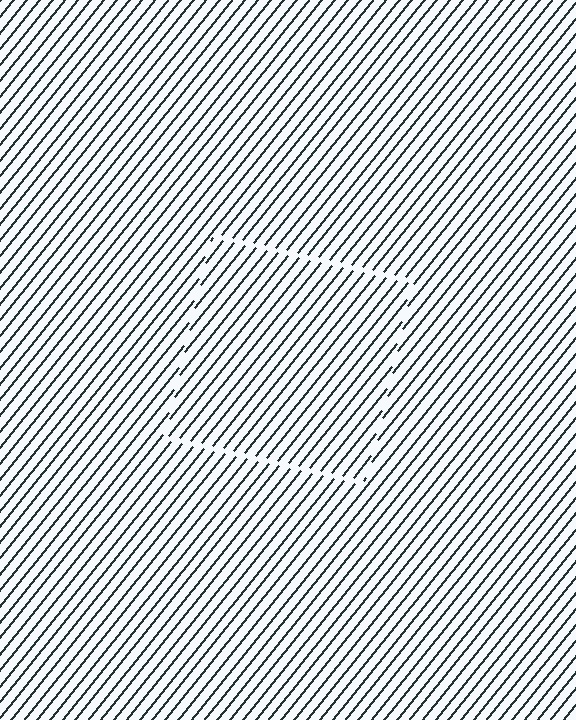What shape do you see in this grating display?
An illusory square. The interior of the shape contains the same grating, shifted by half a period — the contour is defined by the phase discontinuity where line-ends from the inner and outer gratings abut.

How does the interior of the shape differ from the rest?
The interior of the shape contains the same grating, shifted by half a period — the contour is defined by the phase discontinuity where line-ends from the inner and outer gratings abut.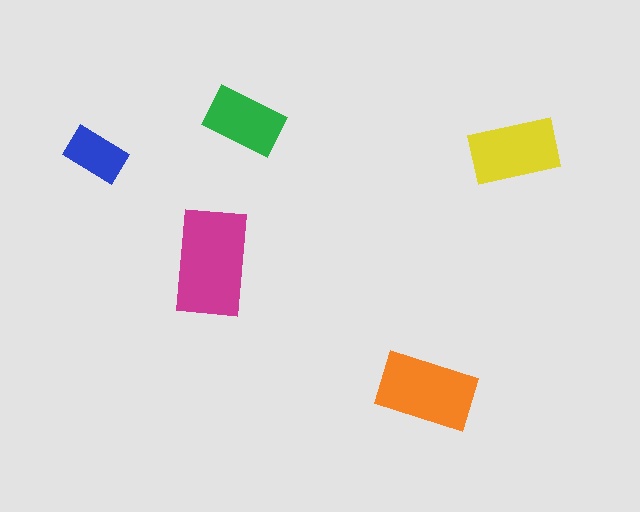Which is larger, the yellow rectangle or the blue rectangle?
The yellow one.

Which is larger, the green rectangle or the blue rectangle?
The green one.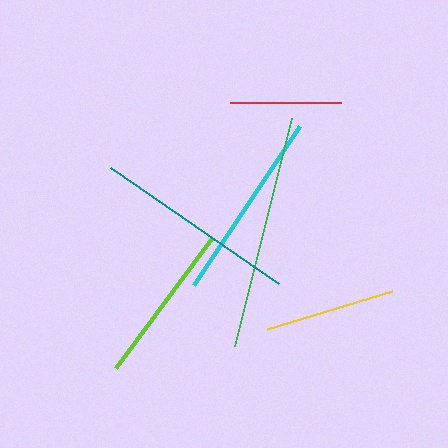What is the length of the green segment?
The green segment is approximately 236 pixels long.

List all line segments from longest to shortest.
From longest to shortest: green, teal, cyan, lime, yellow, red.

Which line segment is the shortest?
The red line is the shortest at approximately 110 pixels.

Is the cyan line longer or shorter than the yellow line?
The cyan line is longer than the yellow line.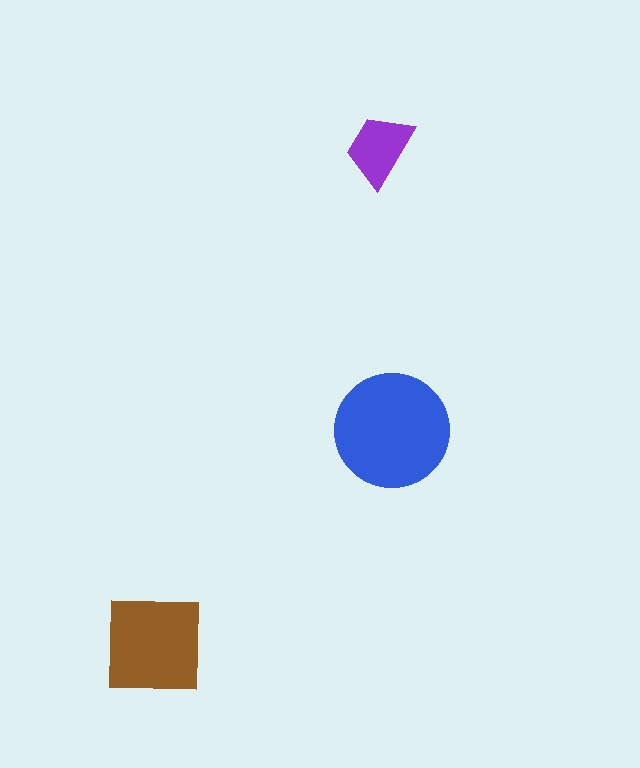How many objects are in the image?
There are 3 objects in the image.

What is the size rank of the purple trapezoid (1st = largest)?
3rd.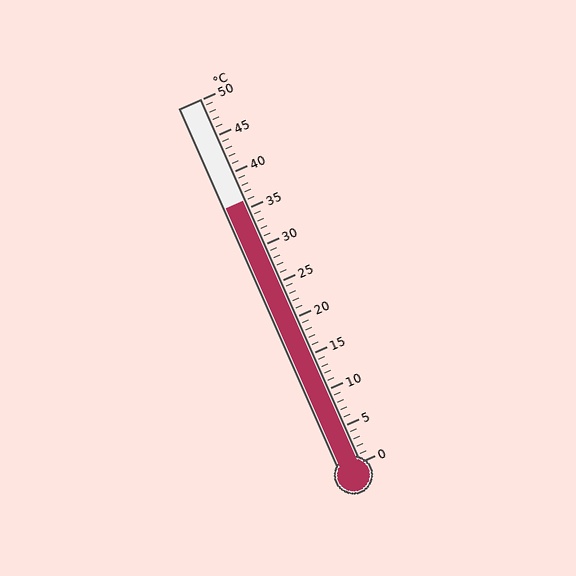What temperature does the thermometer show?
The thermometer shows approximately 36°C.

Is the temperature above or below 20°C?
The temperature is above 20°C.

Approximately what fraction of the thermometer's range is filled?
The thermometer is filled to approximately 70% of its range.